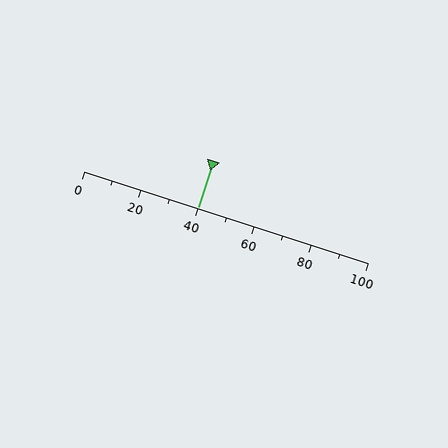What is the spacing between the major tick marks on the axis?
The major ticks are spaced 20 apart.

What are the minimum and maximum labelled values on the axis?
The axis runs from 0 to 100.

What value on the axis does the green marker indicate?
The marker indicates approximately 40.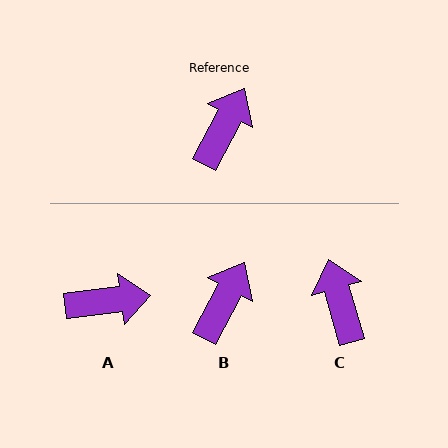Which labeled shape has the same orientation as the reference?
B.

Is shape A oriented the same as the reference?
No, it is off by about 55 degrees.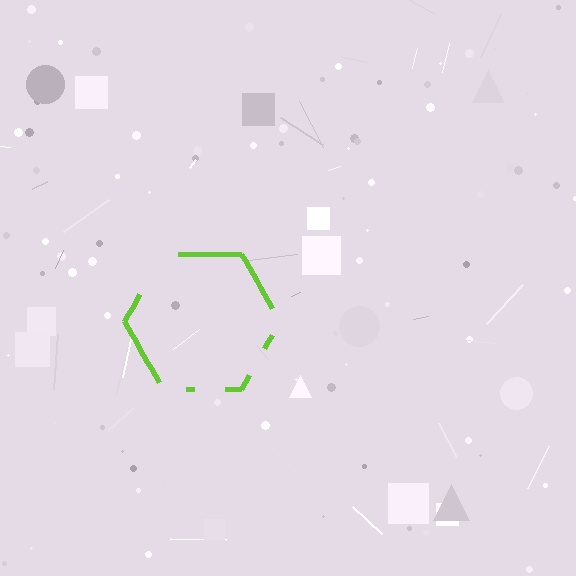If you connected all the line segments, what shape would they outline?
They would outline a hexagon.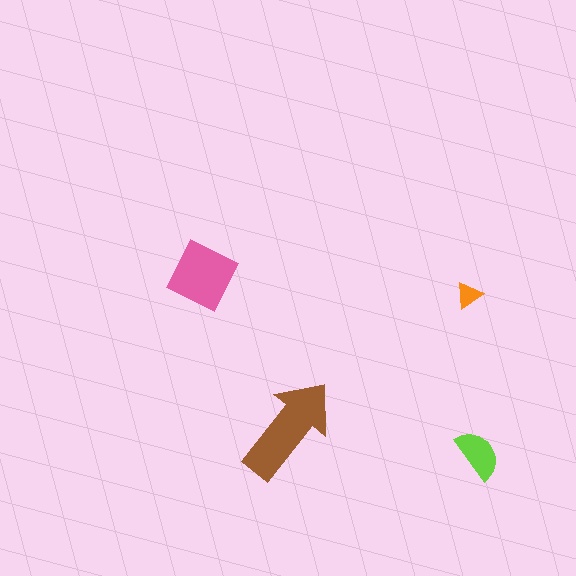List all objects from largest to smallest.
The brown arrow, the pink square, the lime semicircle, the orange triangle.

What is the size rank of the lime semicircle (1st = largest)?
3rd.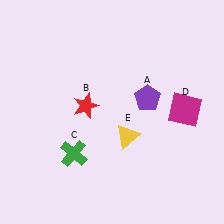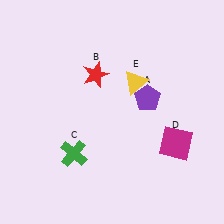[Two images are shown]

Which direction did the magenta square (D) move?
The magenta square (D) moved down.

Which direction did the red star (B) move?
The red star (B) moved up.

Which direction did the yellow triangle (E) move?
The yellow triangle (E) moved up.